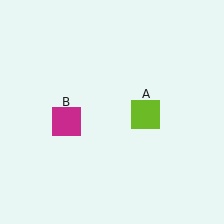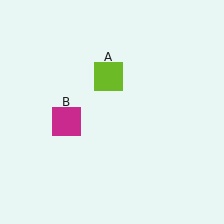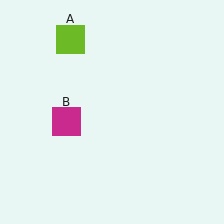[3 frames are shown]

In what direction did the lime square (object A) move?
The lime square (object A) moved up and to the left.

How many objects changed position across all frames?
1 object changed position: lime square (object A).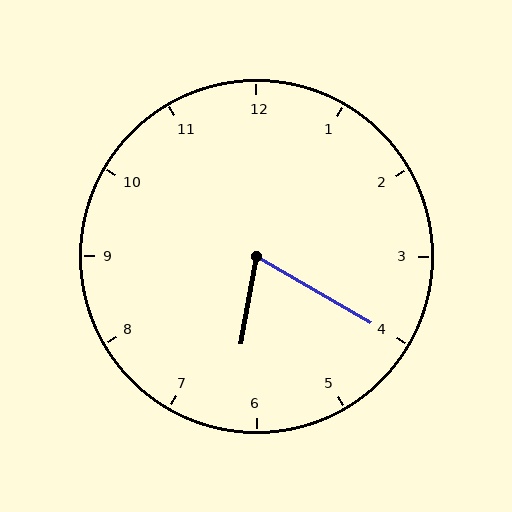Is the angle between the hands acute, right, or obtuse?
It is acute.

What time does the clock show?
6:20.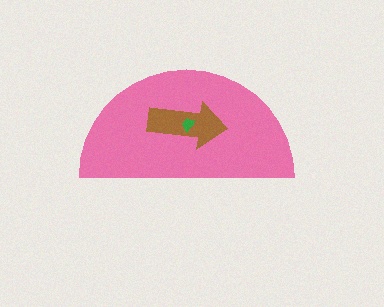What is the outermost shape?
The pink semicircle.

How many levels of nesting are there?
3.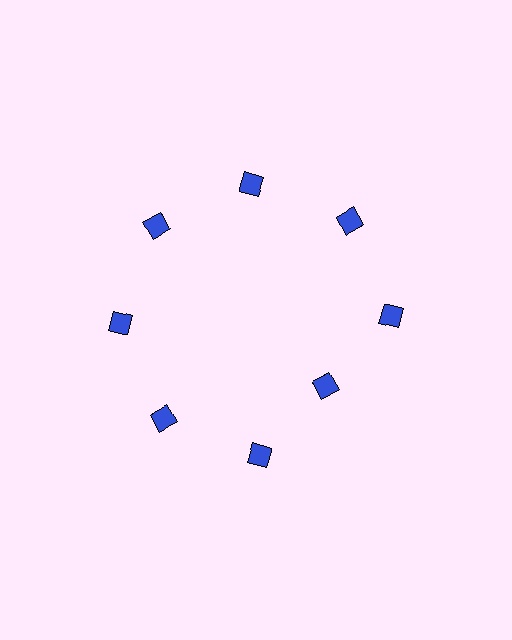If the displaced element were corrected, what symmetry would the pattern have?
It would have 8-fold rotational symmetry — the pattern would map onto itself every 45 degrees.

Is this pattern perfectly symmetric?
No. The 8 blue diamonds are arranged in a ring, but one element near the 4 o'clock position is pulled inward toward the center, breaking the 8-fold rotational symmetry.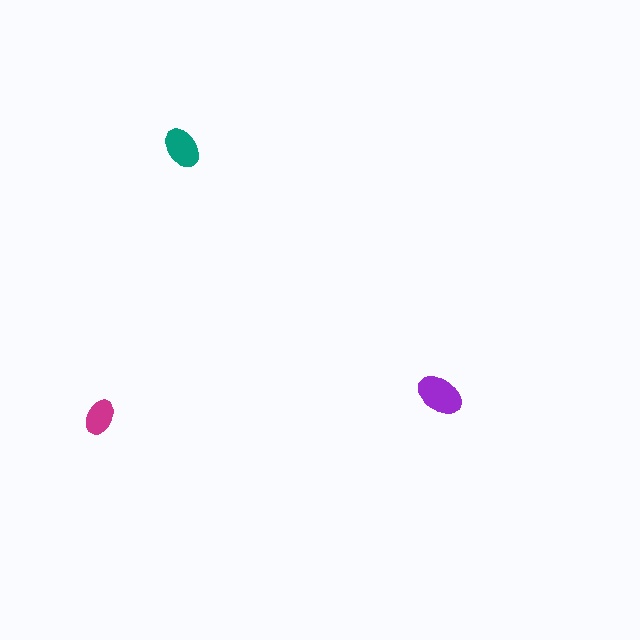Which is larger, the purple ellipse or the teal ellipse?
The purple one.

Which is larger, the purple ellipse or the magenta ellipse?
The purple one.